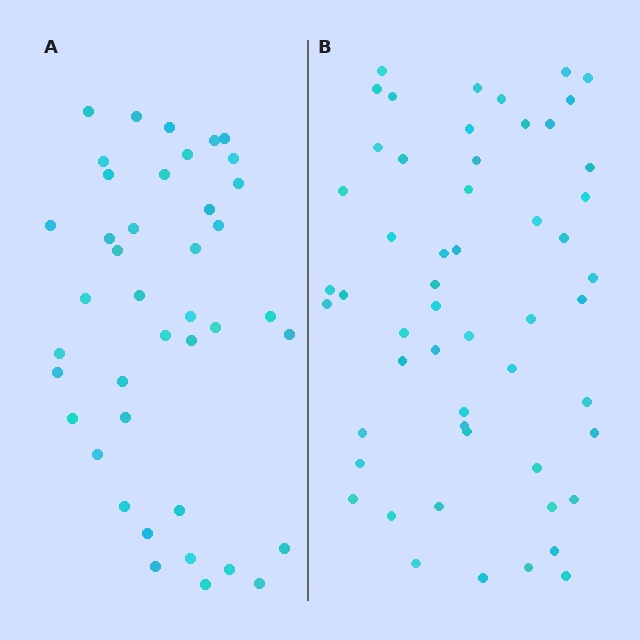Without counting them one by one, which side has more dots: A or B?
Region B (the right region) has more dots.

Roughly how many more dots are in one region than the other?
Region B has approximately 15 more dots than region A.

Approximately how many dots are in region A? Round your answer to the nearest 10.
About 40 dots. (The exact count is 41, which rounds to 40.)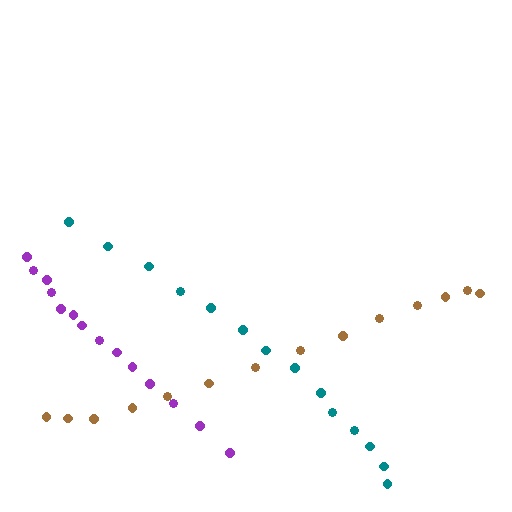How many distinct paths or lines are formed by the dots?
There are 3 distinct paths.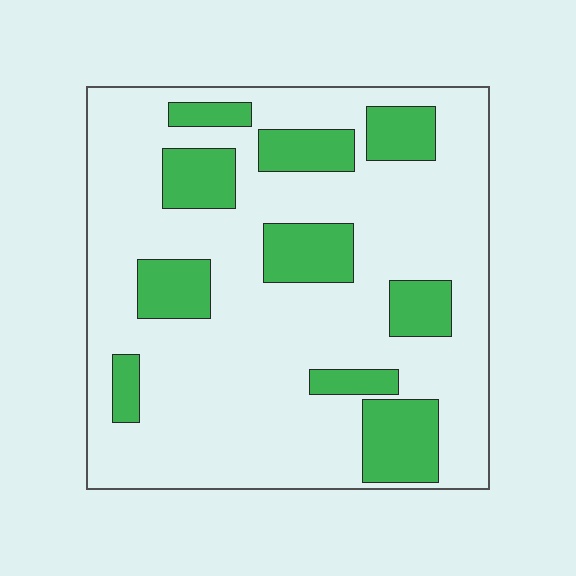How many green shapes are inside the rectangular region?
10.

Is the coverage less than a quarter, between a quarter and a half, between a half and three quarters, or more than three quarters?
Less than a quarter.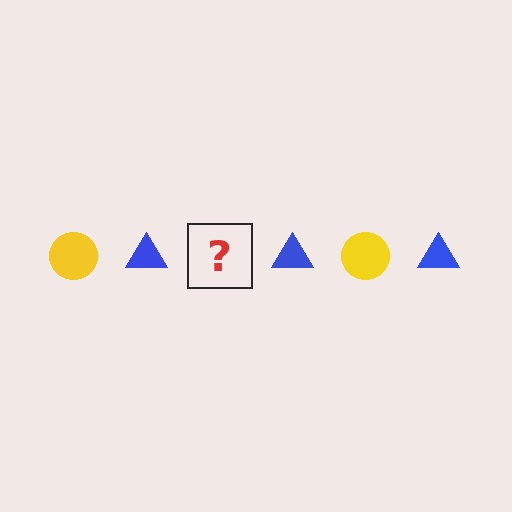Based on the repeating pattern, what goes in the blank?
The blank should be a yellow circle.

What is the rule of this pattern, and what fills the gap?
The rule is that the pattern alternates between yellow circle and blue triangle. The gap should be filled with a yellow circle.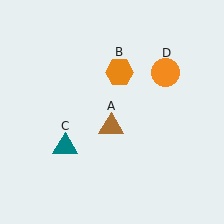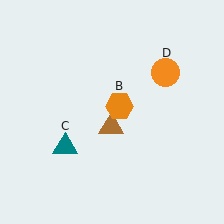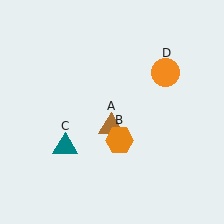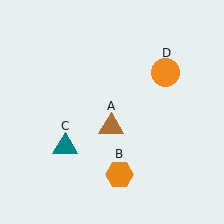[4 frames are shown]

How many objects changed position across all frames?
1 object changed position: orange hexagon (object B).